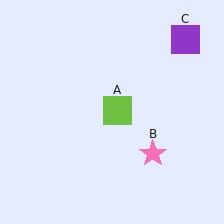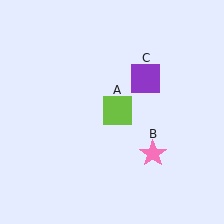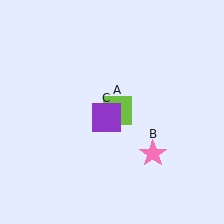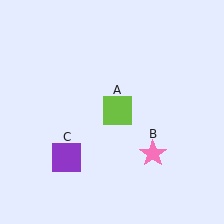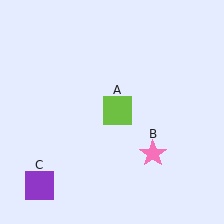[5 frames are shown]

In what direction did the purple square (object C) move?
The purple square (object C) moved down and to the left.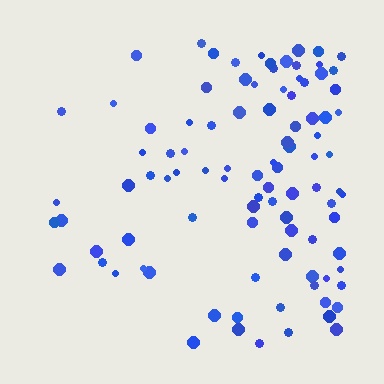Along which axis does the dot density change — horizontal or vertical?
Horizontal.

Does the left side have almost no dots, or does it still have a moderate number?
Still a moderate number, just noticeably fewer than the right.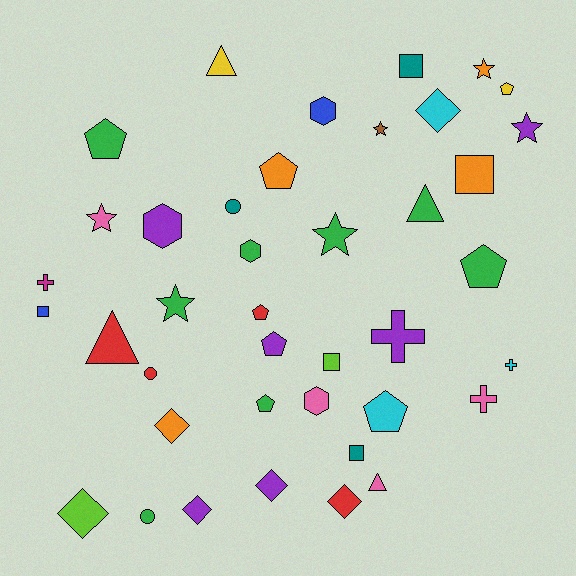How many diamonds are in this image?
There are 6 diamonds.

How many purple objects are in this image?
There are 6 purple objects.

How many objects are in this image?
There are 40 objects.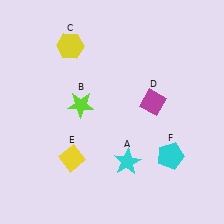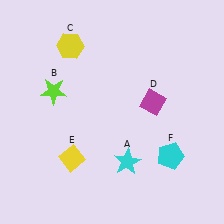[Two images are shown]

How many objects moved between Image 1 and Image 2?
1 object moved between the two images.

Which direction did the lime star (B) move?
The lime star (B) moved left.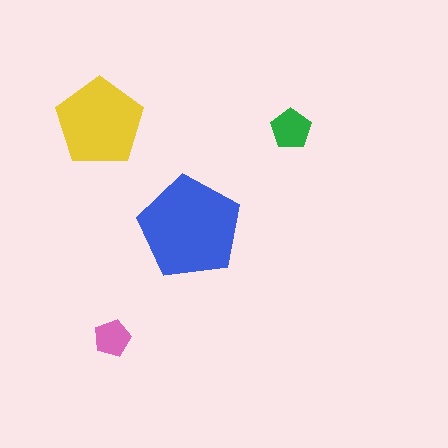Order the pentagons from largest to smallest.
the blue one, the yellow one, the green one, the pink one.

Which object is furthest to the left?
The yellow pentagon is leftmost.